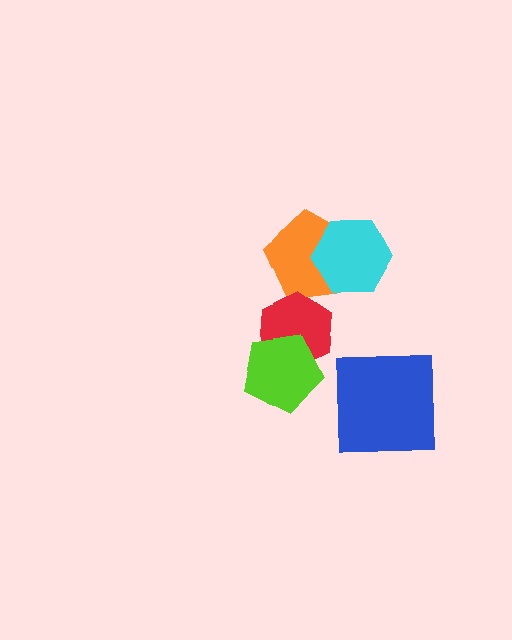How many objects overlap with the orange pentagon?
2 objects overlap with the orange pentagon.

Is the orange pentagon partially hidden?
Yes, it is partially covered by another shape.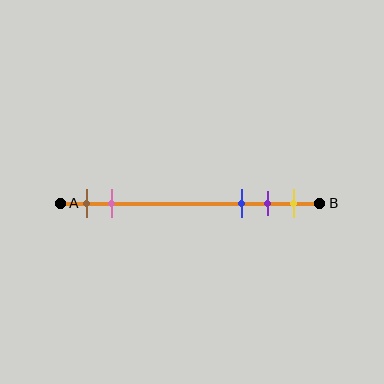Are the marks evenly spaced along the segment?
No, the marks are not evenly spaced.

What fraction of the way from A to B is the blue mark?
The blue mark is approximately 70% (0.7) of the way from A to B.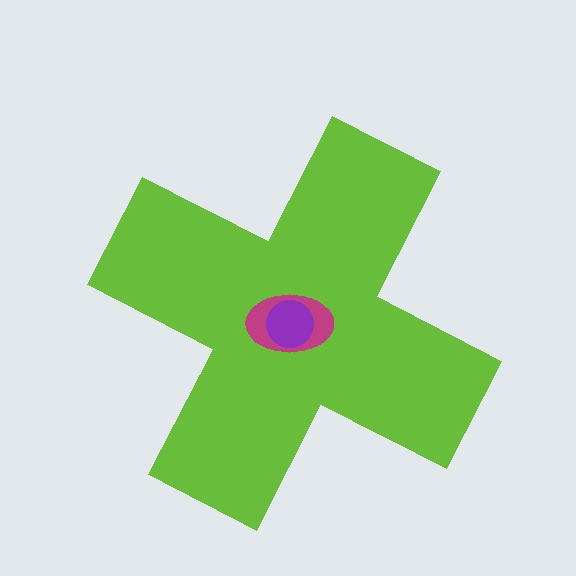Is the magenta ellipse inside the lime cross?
Yes.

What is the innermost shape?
The purple circle.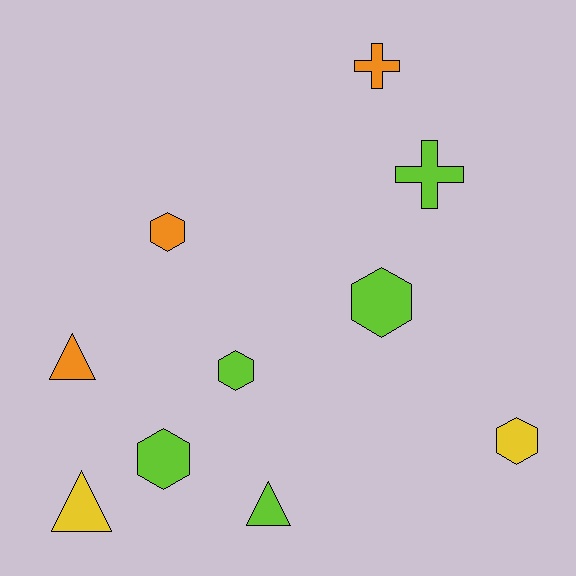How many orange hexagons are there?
There is 1 orange hexagon.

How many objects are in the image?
There are 10 objects.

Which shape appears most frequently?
Hexagon, with 5 objects.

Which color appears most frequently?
Lime, with 5 objects.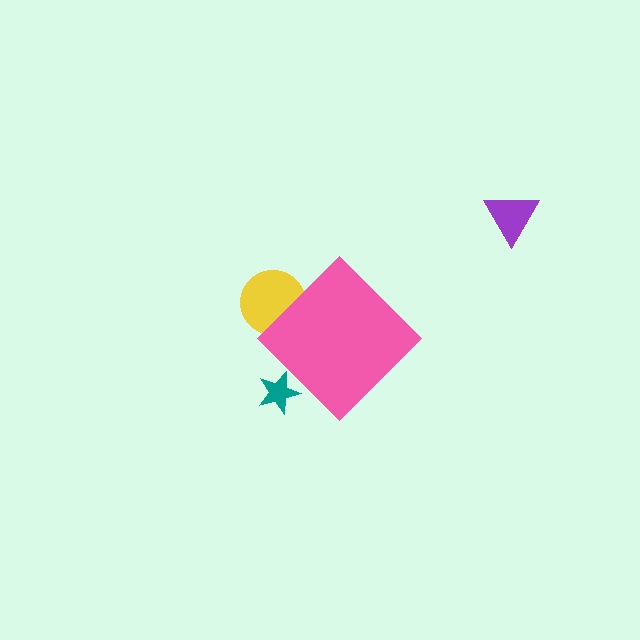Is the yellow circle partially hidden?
Yes, the yellow circle is partially hidden behind the pink diamond.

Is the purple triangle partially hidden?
No, the purple triangle is fully visible.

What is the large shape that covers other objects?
A pink diamond.